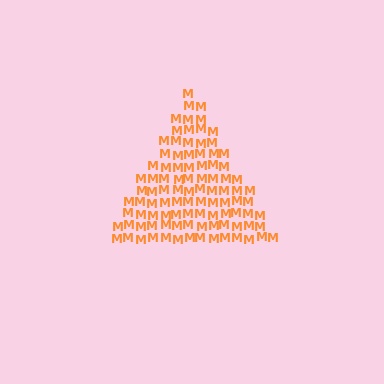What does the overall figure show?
The overall figure shows a triangle.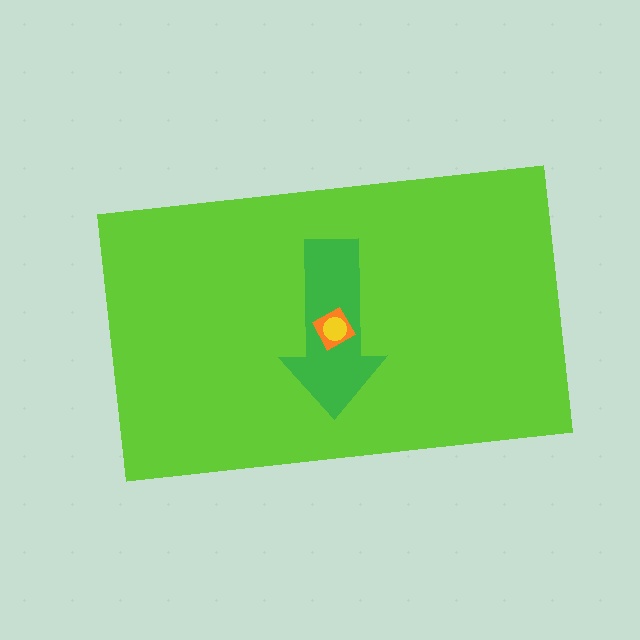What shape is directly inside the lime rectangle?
The green arrow.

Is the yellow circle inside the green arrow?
Yes.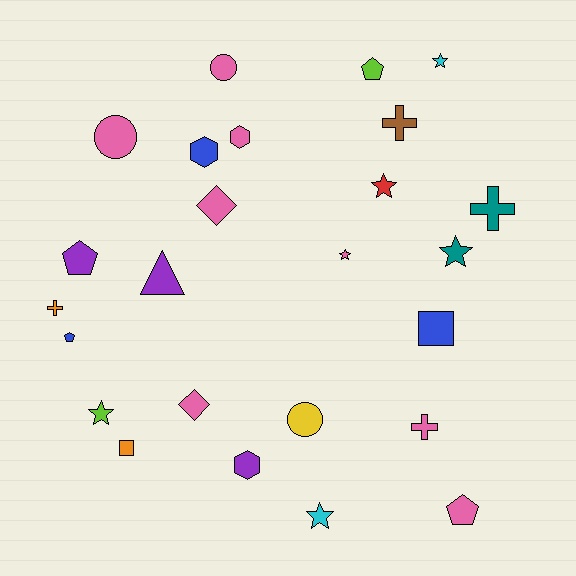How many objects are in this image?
There are 25 objects.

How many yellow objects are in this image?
There is 1 yellow object.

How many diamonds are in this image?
There are 2 diamonds.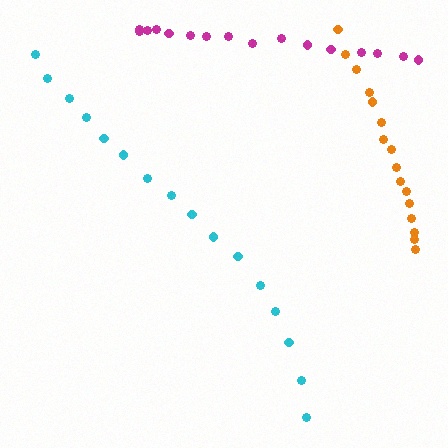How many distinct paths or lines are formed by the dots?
There are 3 distinct paths.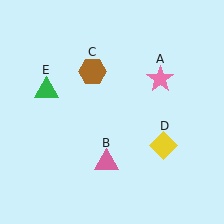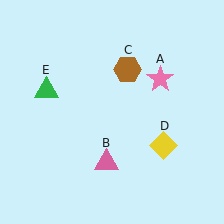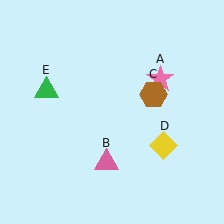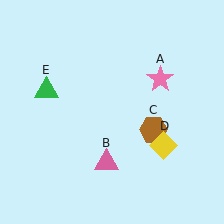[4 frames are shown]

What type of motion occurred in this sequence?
The brown hexagon (object C) rotated clockwise around the center of the scene.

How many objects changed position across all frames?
1 object changed position: brown hexagon (object C).